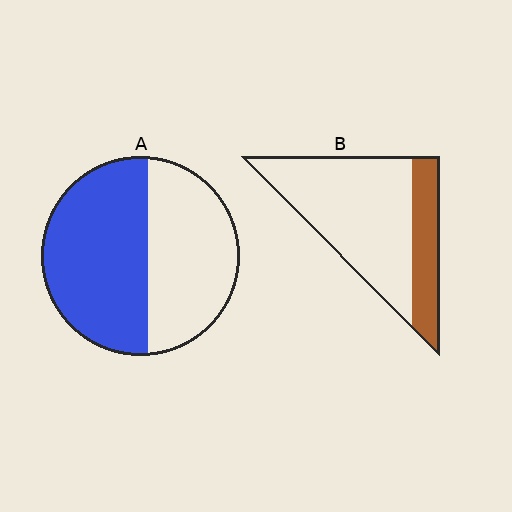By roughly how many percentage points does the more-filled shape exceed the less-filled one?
By roughly 30 percentage points (A over B).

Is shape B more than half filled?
No.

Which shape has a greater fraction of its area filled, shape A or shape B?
Shape A.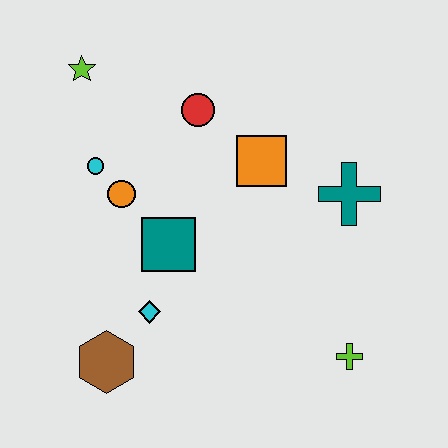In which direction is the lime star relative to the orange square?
The lime star is to the left of the orange square.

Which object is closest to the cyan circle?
The orange circle is closest to the cyan circle.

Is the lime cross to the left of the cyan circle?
No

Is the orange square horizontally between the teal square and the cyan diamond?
No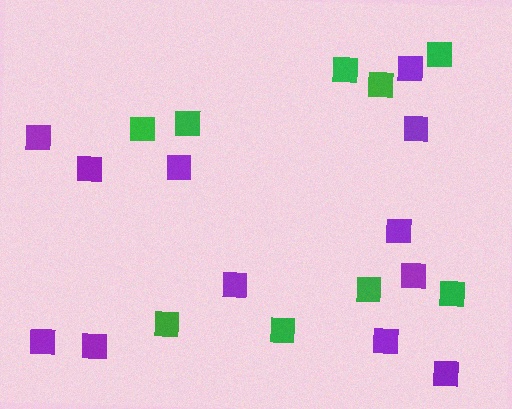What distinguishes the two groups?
There are 2 groups: one group of purple squares (12) and one group of green squares (9).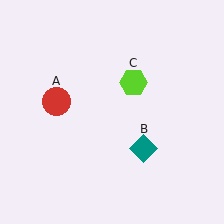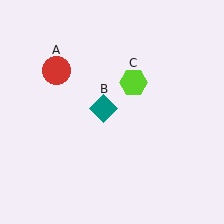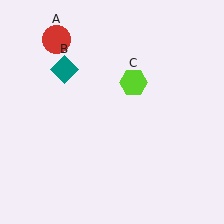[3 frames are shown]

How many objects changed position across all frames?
2 objects changed position: red circle (object A), teal diamond (object B).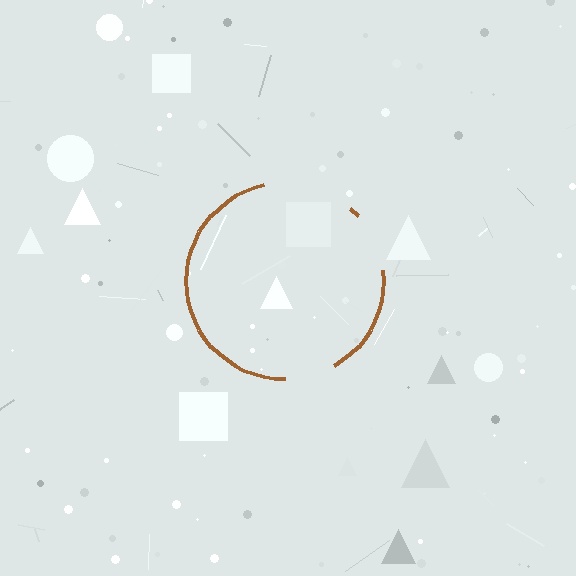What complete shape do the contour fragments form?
The contour fragments form a circle.